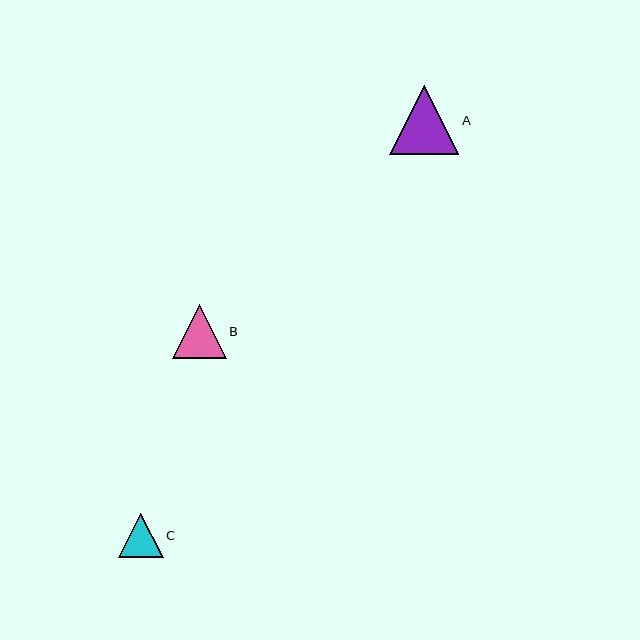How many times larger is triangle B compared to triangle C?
Triangle B is approximately 1.2 times the size of triangle C.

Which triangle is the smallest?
Triangle C is the smallest with a size of approximately 44 pixels.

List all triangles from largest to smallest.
From largest to smallest: A, B, C.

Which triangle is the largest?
Triangle A is the largest with a size of approximately 69 pixels.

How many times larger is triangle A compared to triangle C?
Triangle A is approximately 1.5 times the size of triangle C.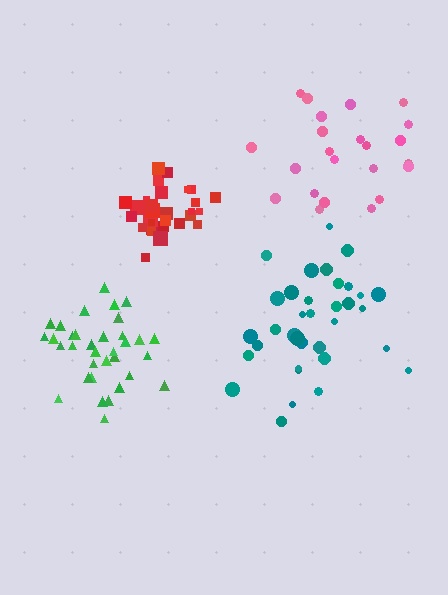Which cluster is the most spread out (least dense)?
Pink.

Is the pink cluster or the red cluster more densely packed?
Red.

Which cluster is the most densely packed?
Red.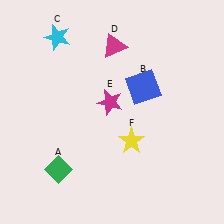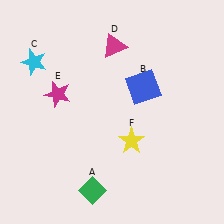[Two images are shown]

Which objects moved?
The objects that moved are: the green diamond (A), the cyan star (C), the magenta star (E).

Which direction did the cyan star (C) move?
The cyan star (C) moved down.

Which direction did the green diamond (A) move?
The green diamond (A) moved right.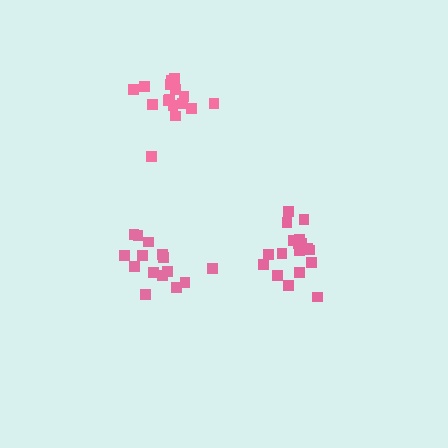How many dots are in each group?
Group 1: 16 dots, Group 2: 19 dots, Group 3: 15 dots (50 total).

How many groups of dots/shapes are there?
There are 3 groups.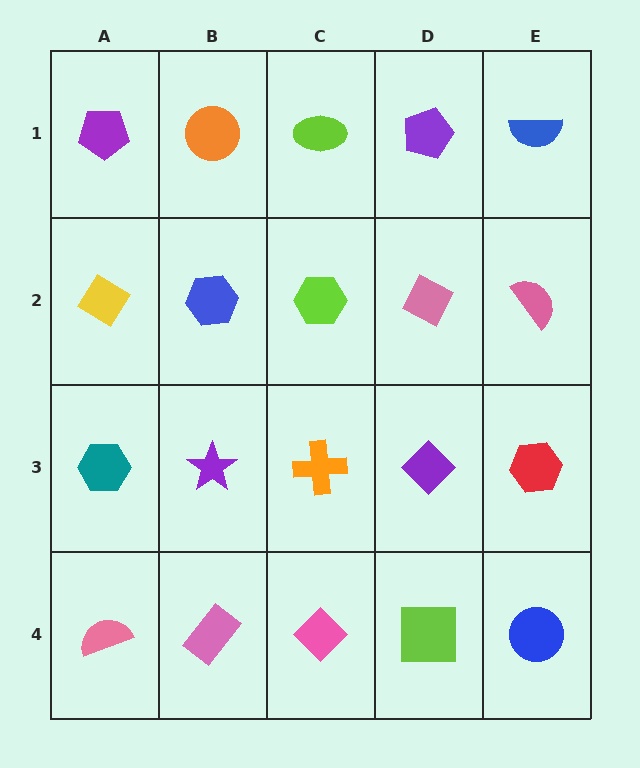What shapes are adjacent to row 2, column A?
A purple pentagon (row 1, column A), a teal hexagon (row 3, column A), a blue hexagon (row 2, column B).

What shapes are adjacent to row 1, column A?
A yellow diamond (row 2, column A), an orange circle (row 1, column B).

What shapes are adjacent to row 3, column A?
A yellow diamond (row 2, column A), a pink semicircle (row 4, column A), a purple star (row 3, column B).